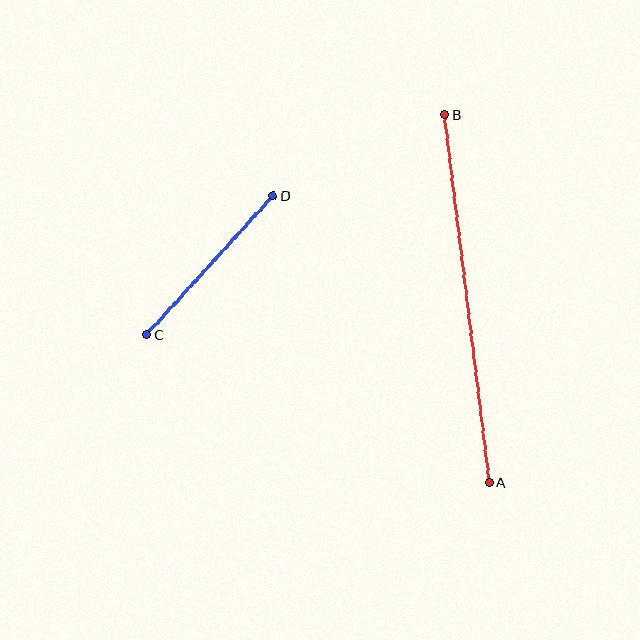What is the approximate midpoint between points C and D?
The midpoint is at approximately (210, 265) pixels.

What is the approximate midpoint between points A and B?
The midpoint is at approximately (467, 298) pixels.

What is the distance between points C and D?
The distance is approximately 188 pixels.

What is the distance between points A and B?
The distance is approximately 370 pixels.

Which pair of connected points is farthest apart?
Points A and B are farthest apart.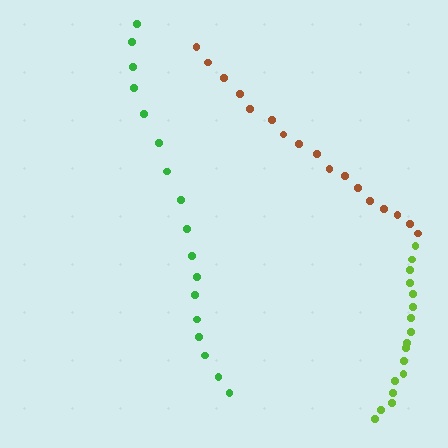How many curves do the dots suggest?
There are 3 distinct paths.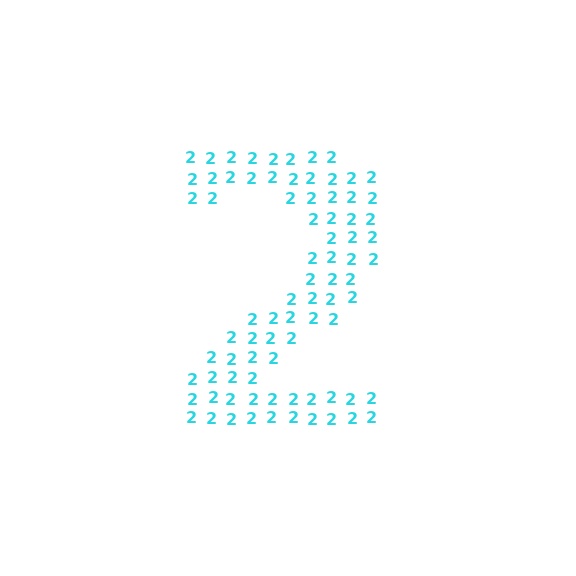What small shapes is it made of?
It is made of small digit 2's.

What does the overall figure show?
The overall figure shows the digit 2.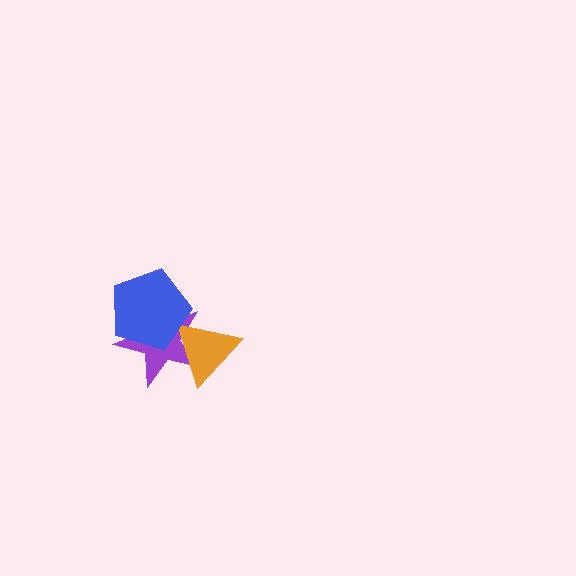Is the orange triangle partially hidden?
Yes, it is partially covered by another shape.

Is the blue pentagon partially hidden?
No, no other shape covers it.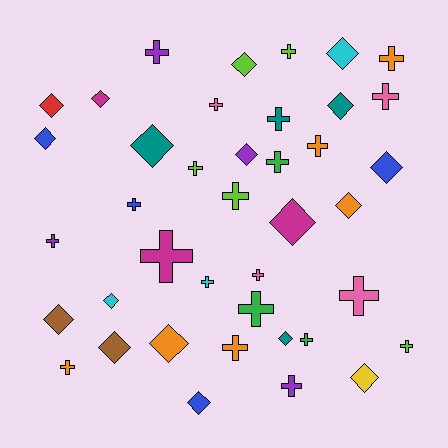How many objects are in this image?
There are 40 objects.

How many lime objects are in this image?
There are 5 lime objects.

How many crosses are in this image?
There are 22 crosses.